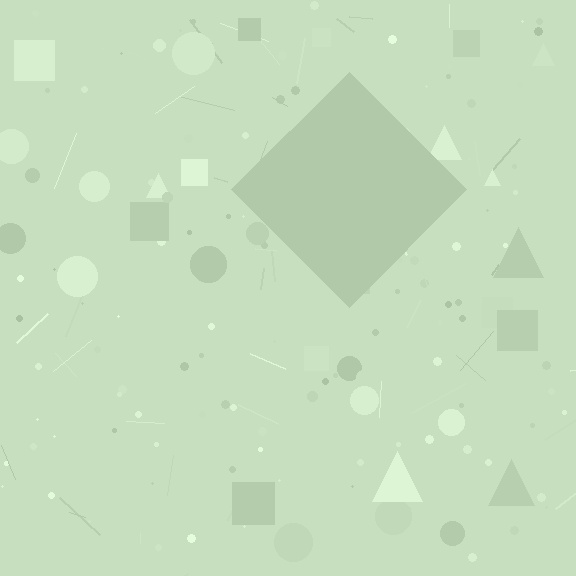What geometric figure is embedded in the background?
A diamond is embedded in the background.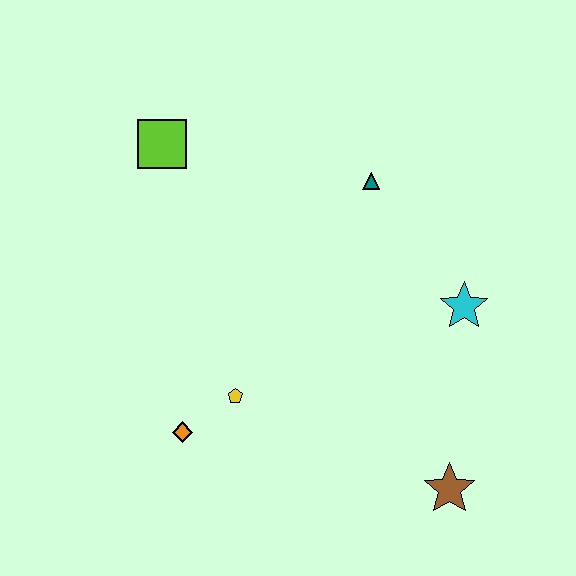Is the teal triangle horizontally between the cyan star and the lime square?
Yes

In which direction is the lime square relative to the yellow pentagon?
The lime square is above the yellow pentagon.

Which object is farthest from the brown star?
The lime square is farthest from the brown star.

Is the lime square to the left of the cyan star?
Yes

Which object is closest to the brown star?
The cyan star is closest to the brown star.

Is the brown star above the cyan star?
No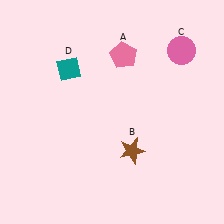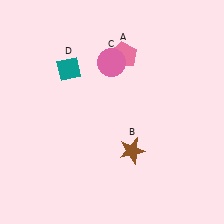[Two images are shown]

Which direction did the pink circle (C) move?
The pink circle (C) moved left.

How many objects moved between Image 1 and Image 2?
1 object moved between the two images.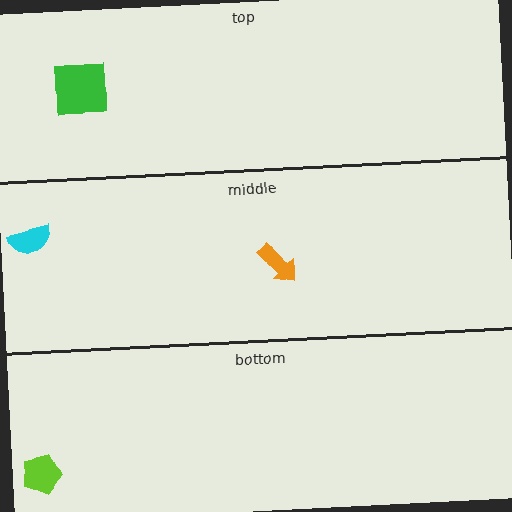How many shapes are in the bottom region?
1.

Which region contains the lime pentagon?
The bottom region.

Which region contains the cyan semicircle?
The middle region.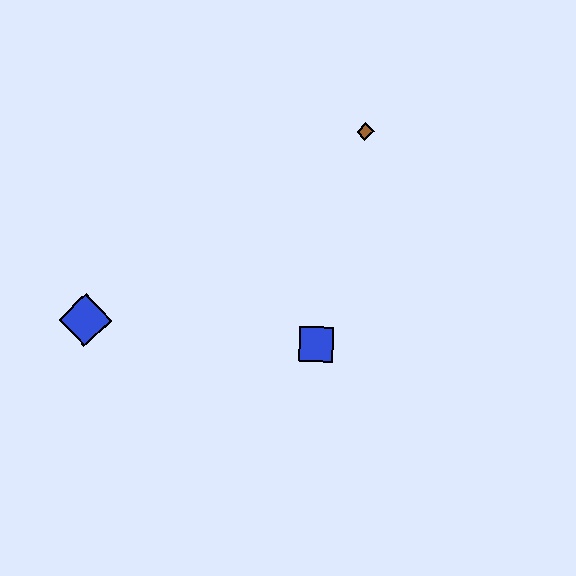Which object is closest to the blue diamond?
The blue square is closest to the blue diamond.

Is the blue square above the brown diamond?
No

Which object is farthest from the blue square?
The blue diamond is farthest from the blue square.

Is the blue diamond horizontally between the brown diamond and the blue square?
No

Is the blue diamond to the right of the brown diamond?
No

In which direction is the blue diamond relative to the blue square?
The blue diamond is to the left of the blue square.